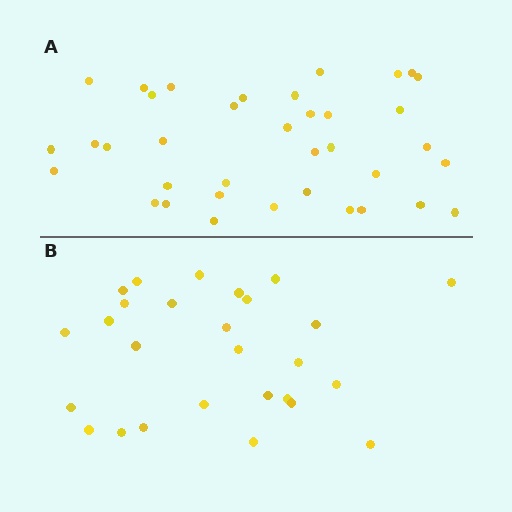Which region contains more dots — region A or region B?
Region A (the top region) has more dots.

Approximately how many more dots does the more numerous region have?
Region A has roughly 10 or so more dots than region B.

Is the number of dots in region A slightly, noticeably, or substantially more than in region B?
Region A has noticeably more, but not dramatically so. The ratio is roughly 1.4 to 1.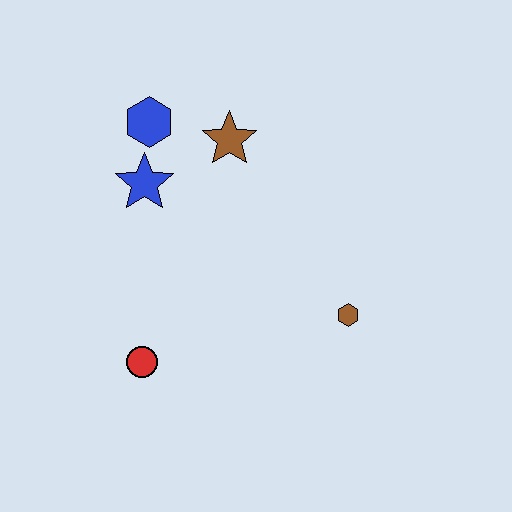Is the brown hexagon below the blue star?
Yes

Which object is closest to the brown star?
The blue hexagon is closest to the brown star.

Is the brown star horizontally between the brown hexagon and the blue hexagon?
Yes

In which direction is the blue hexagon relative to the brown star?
The blue hexagon is to the left of the brown star.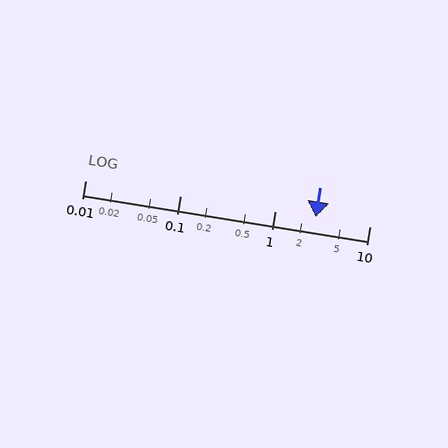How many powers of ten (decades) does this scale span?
The scale spans 3 decades, from 0.01 to 10.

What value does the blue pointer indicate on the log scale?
The pointer indicates approximately 2.7.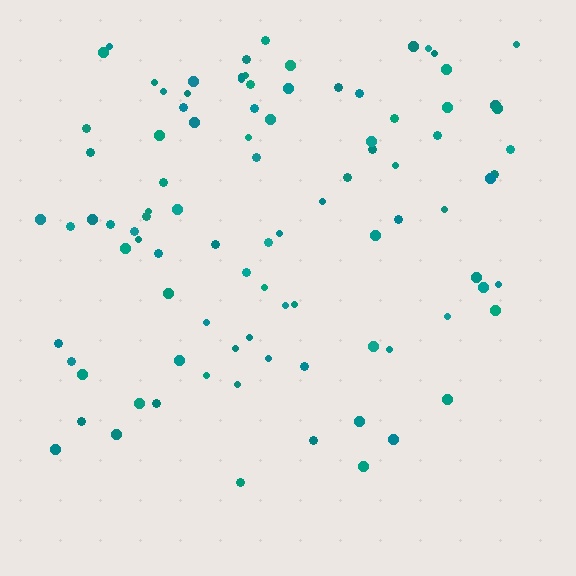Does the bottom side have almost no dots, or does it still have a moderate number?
Still a moderate number, just noticeably fewer than the top.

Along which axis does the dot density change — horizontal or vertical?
Vertical.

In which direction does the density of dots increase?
From bottom to top, with the top side densest.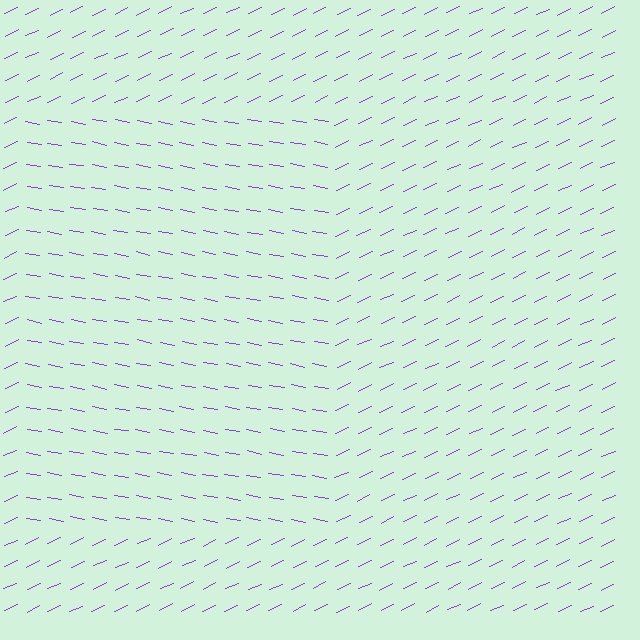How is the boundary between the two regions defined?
The boundary is defined purely by a change in line orientation (approximately 36 degrees difference). All lines are the same color and thickness.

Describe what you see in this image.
The image is filled with small purple line segments. A rectangle region in the image has lines oriented differently from the surrounding lines, creating a visible texture boundary.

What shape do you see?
I see a rectangle.